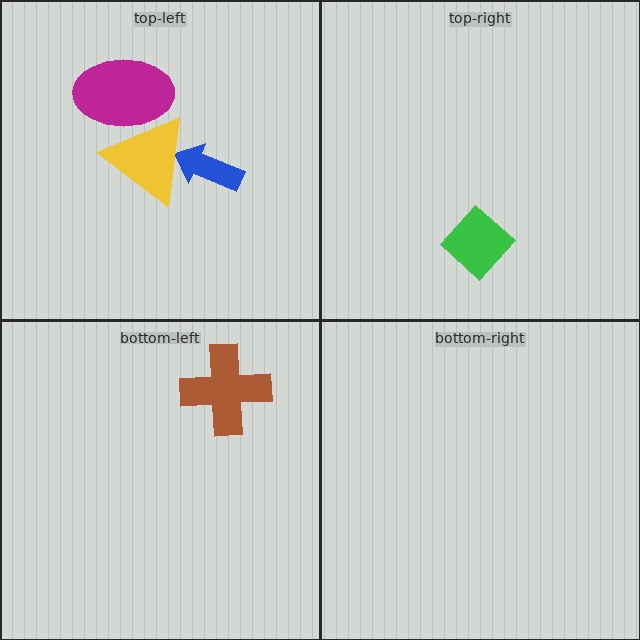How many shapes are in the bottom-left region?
1.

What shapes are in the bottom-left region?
The brown cross.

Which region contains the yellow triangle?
The top-left region.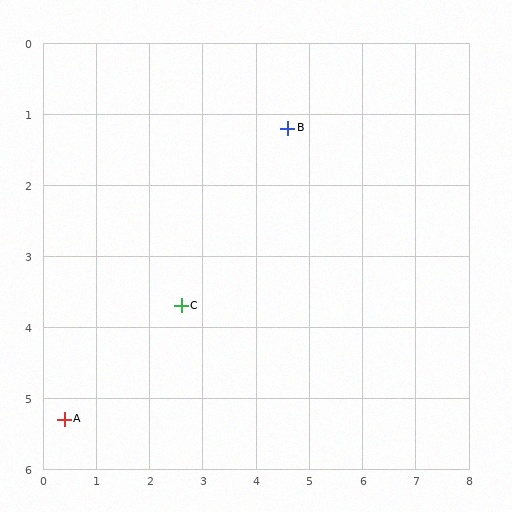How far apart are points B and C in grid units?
Points B and C are about 3.2 grid units apart.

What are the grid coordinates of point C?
Point C is at approximately (2.6, 3.7).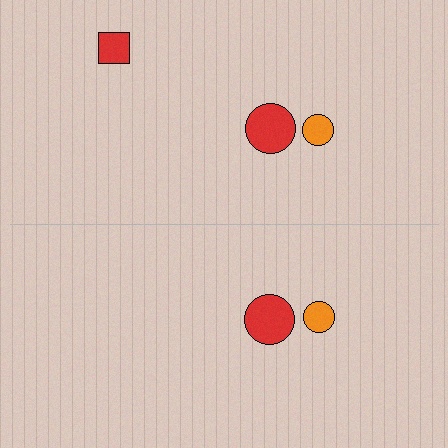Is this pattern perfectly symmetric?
No, the pattern is not perfectly symmetric. A red square is missing from the bottom side.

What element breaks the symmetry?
A red square is missing from the bottom side.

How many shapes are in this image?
There are 5 shapes in this image.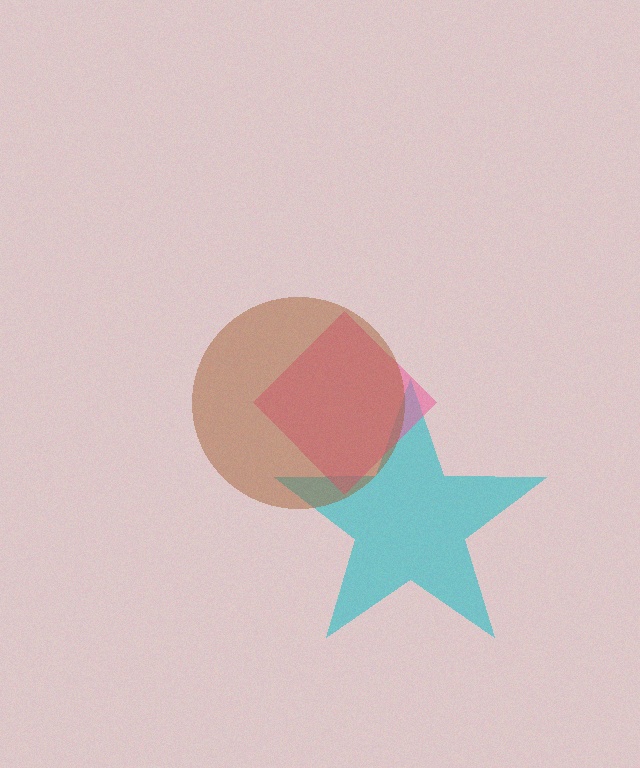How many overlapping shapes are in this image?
There are 3 overlapping shapes in the image.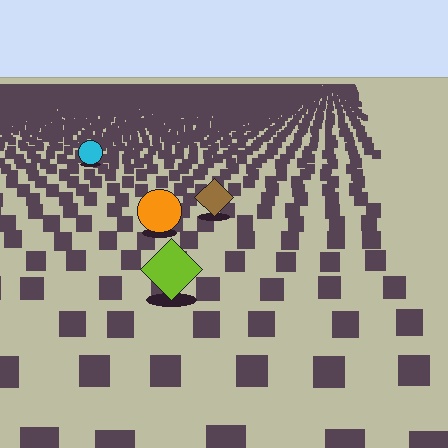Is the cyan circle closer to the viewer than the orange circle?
No. The orange circle is closer — you can tell from the texture gradient: the ground texture is coarser near it.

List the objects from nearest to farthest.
From nearest to farthest: the lime diamond, the orange circle, the brown diamond, the cyan circle.